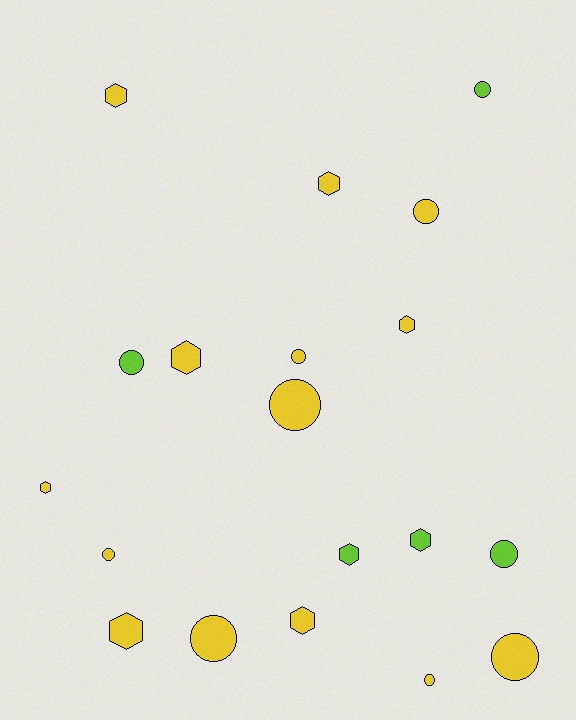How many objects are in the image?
There are 19 objects.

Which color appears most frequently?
Yellow, with 14 objects.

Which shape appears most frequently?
Circle, with 10 objects.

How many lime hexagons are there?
There are 2 lime hexagons.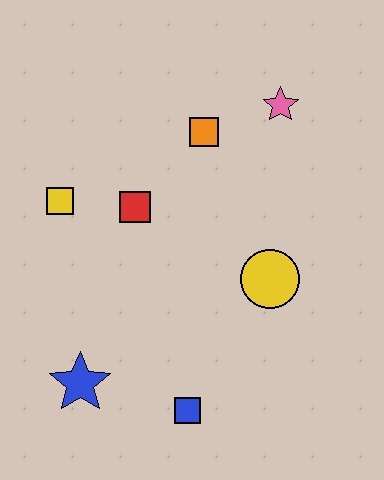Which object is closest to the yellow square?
The red square is closest to the yellow square.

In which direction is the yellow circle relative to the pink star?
The yellow circle is below the pink star.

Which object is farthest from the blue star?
The pink star is farthest from the blue star.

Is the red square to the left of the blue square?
Yes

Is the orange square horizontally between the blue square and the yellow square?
No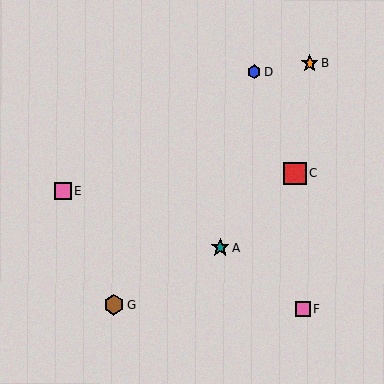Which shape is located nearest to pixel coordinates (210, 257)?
The teal star (labeled A) at (220, 248) is nearest to that location.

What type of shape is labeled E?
Shape E is a pink square.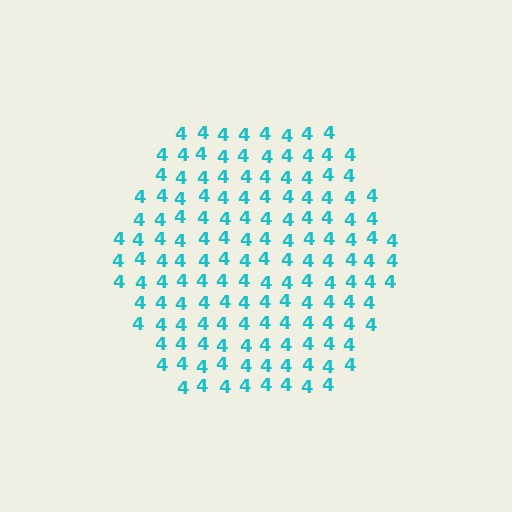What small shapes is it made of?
It is made of small digit 4's.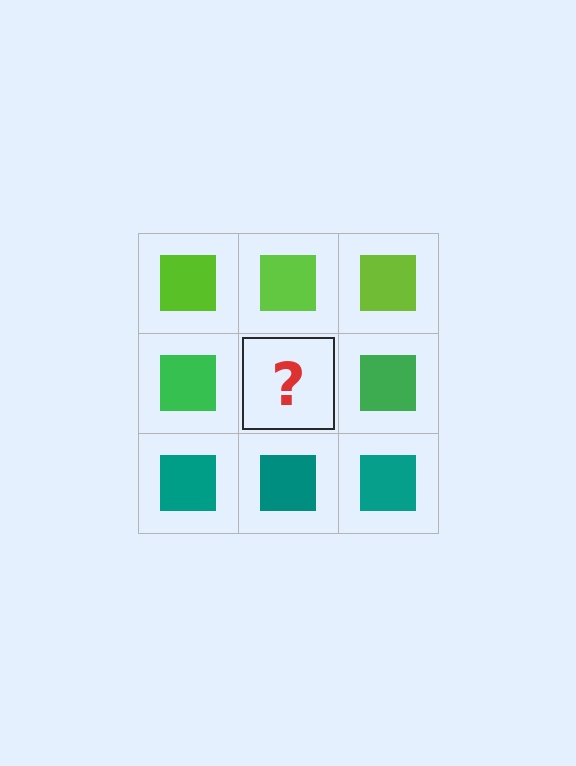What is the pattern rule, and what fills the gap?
The rule is that each row has a consistent color. The gap should be filled with a green square.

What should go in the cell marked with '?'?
The missing cell should contain a green square.